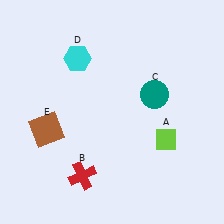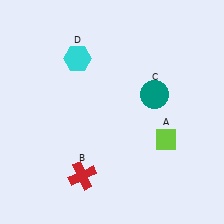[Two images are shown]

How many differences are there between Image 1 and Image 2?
There is 1 difference between the two images.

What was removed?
The brown square (E) was removed in Image 2.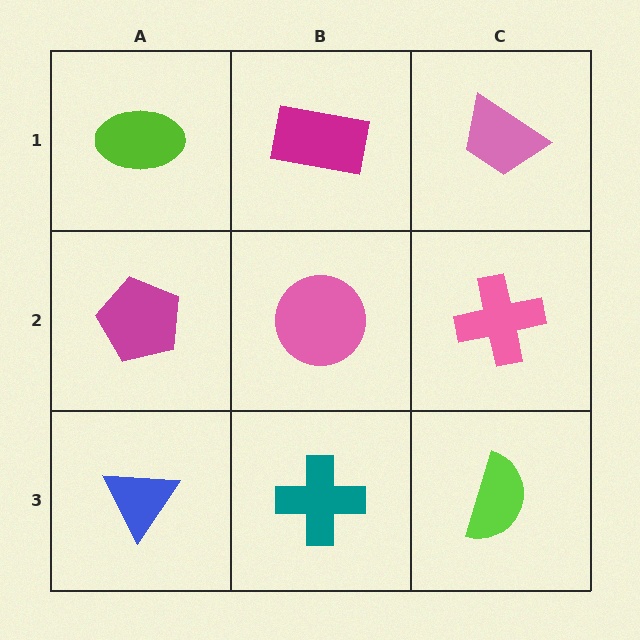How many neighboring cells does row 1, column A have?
2.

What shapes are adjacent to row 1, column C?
A pink cross (row 2, column C), a magenta rectangle (row 1, column B).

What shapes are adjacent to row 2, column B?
A magenta rectangle (row 1, column B), a teal cross (row 3, column B), a magenta pentagon (row 2, column A), a pink cross (row 2, column C).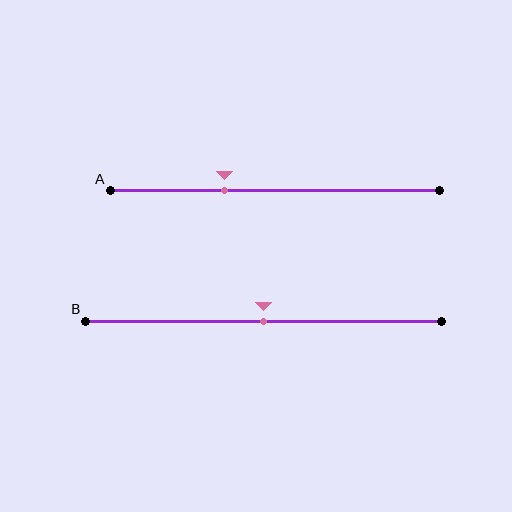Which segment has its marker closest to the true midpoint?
Segment B has its marker closest to the true midpoint.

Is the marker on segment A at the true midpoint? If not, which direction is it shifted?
No, the marker on segment A is shifted to the left by about 15% of the segment length.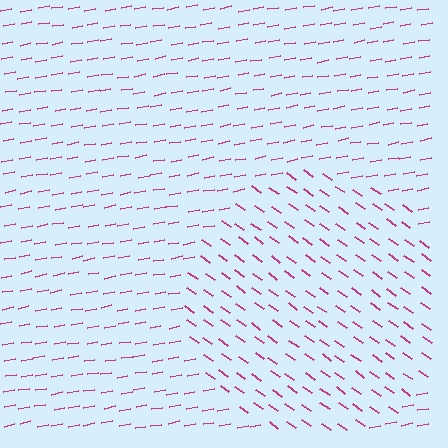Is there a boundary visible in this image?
Yes, there is a texture boundary formed by a change in line orientation.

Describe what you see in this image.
The image is filled with small magenta line segments. A circle region in the image has lines oriented differently from the surrounding lines, creating a visible texture boundary.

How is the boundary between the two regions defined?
The boundary is defined purely by a change in line orientation (approximately 45 degrees difference). All lines are the same color and thickness.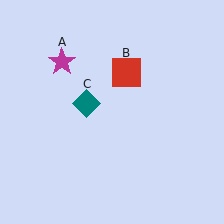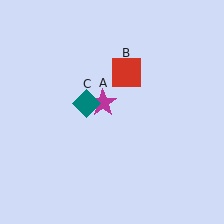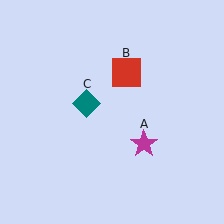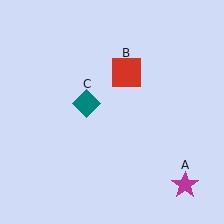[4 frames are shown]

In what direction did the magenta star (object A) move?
The magenta star (object A) moved down and to the right.